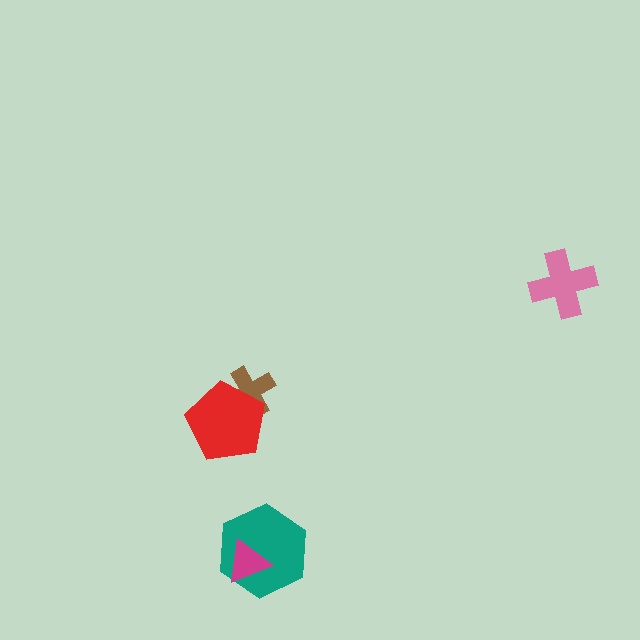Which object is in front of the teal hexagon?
The magenta triangle is in front of the teal hexagon.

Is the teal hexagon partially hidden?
Yes, it is partially covered by another shape.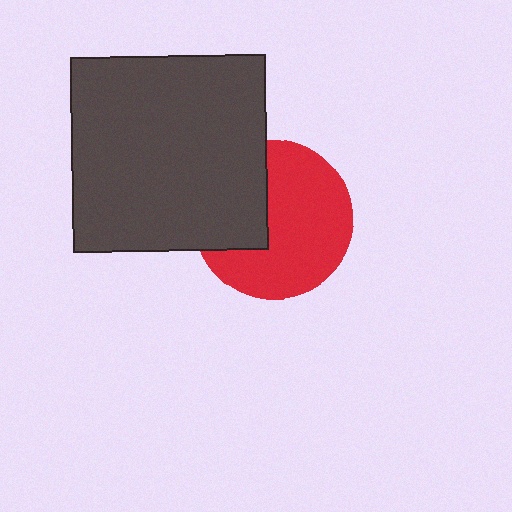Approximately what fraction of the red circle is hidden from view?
Roughly 34% of the red circle is hidden behind the dark gray square.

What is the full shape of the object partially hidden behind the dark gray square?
The partially hidden object is a red circle.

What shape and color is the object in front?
The object in front is a dark gray square.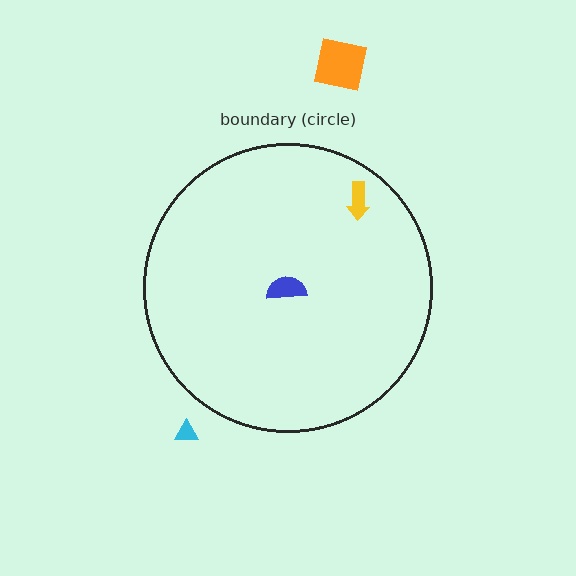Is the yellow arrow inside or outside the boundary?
Inside.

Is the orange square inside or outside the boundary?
Outside.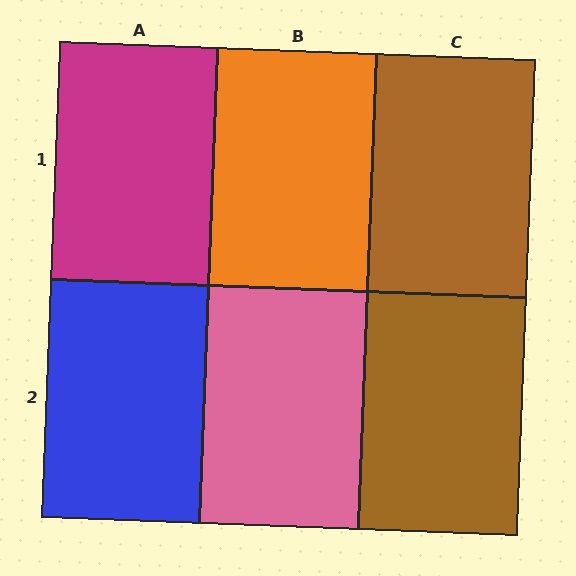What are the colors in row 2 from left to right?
Blue, pink, brown.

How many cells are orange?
1 cell is orange.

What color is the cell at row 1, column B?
Orange.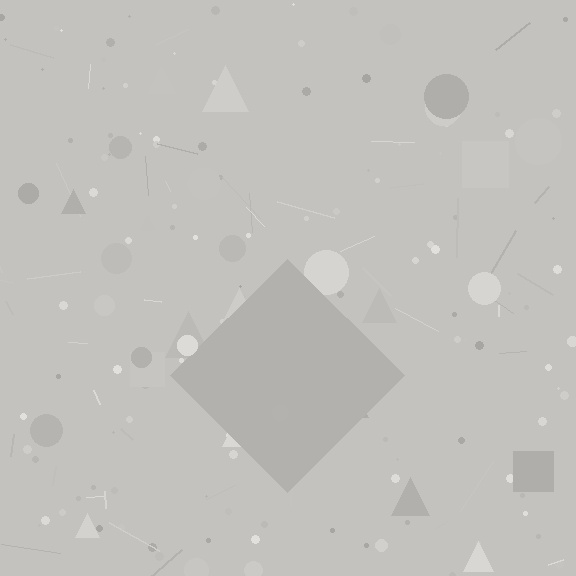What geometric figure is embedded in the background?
A diamond is embedded in the background.